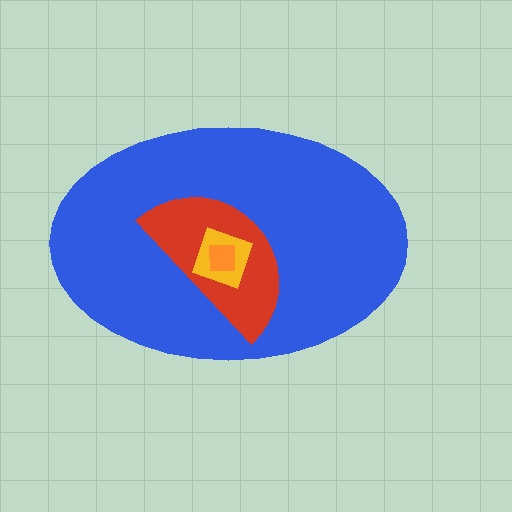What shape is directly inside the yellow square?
The orange square.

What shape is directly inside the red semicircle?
The yellow square.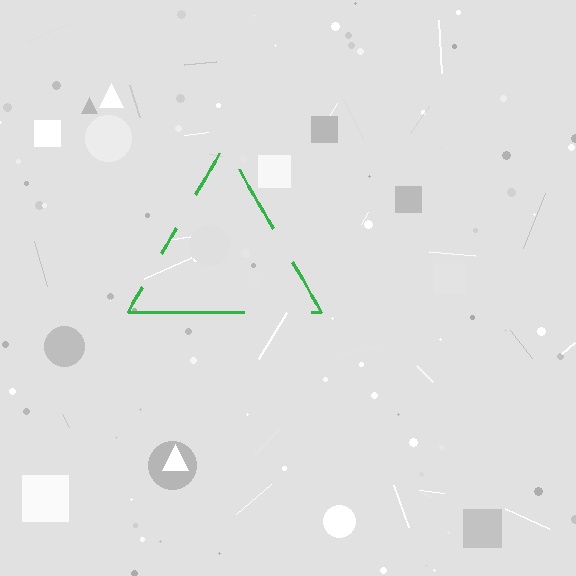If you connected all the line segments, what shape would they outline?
They would outline a triangle.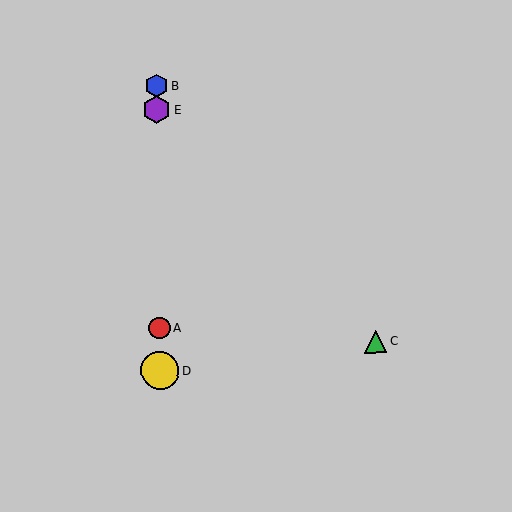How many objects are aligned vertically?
4 objects (A, B, D, E) are aligned vertically.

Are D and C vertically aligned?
No, D is at x≈160 and C is at x≈376.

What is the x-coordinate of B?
Object B is at x≈156.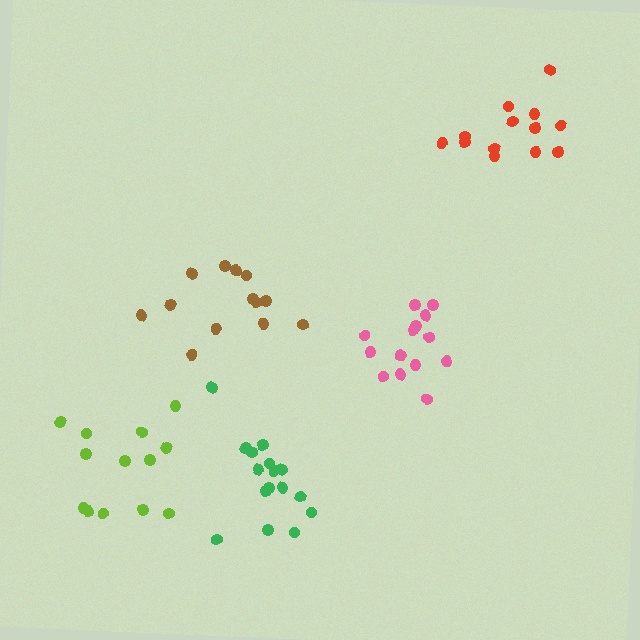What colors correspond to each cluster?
The clusters are colored: green, lime, pink, red, brown.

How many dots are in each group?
Group 1: 16 dots, Group 2: 13 dots, Group 3: 14 dots, Group 4: 13 dots, Group 5: 13 dots (69 total).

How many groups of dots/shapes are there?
There are 5 groups.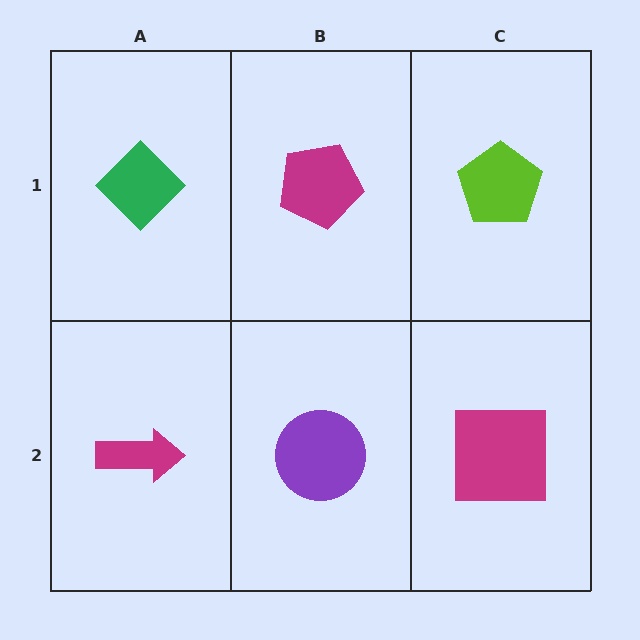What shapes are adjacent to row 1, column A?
A magenta arrow (row 2, column A), a magenta pentagon (row 1, column B).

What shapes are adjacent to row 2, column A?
A green diamond (row 1, column A), a purple circle (row 2, column B).